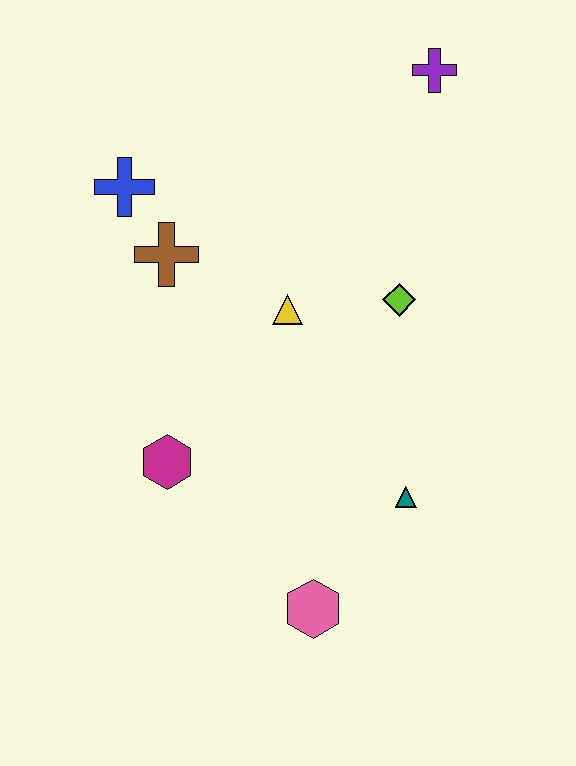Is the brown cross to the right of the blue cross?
Yes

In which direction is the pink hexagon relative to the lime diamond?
The pink hexagon is below the lime diamond.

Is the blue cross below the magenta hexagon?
No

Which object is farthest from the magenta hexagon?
The purple cross is farthest from the magenta hexagon.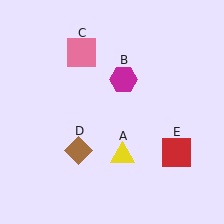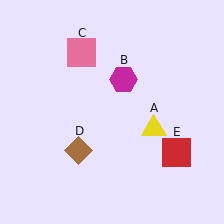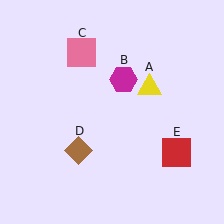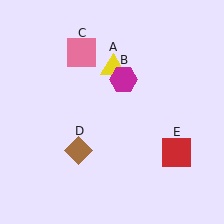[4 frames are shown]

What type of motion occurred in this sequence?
The yellow triangle (object A) rotated counterclockwise around the center of the scene.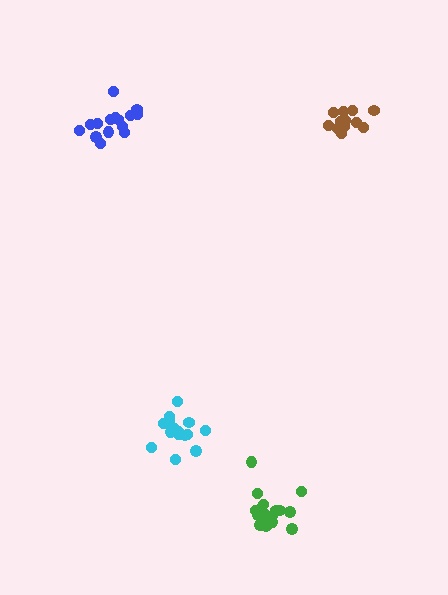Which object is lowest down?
The green cluster is bottommost.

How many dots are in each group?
Group 1: 17 dots, Group 2: 15 dots, Group 3: 14 dots, Group 4: 16 dots (62 total).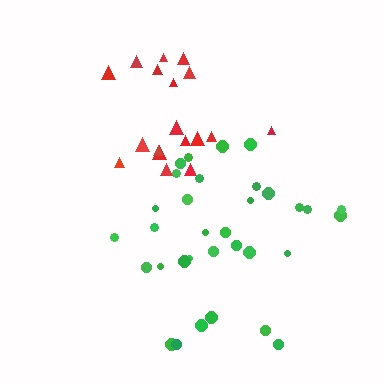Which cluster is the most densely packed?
Red.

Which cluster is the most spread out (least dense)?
Green.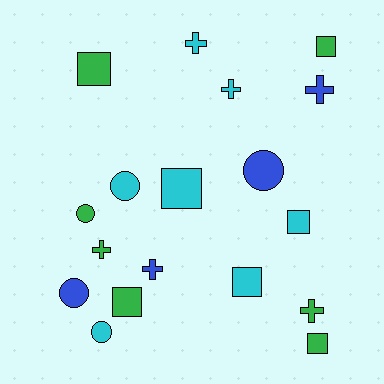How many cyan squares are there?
There are 3 cyan squares.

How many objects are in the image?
There are 18 objects.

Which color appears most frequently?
Green, with 7 objects.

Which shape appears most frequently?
Square, with 7 objects.